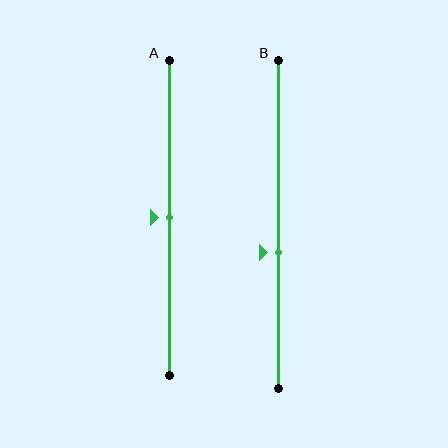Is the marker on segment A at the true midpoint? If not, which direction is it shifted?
Yes, the marker on segment A is at the true midpoint.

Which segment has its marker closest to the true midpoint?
Segment A has its marker closest to the true midpoint.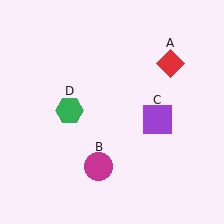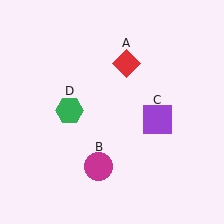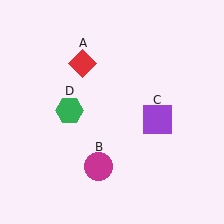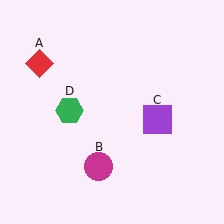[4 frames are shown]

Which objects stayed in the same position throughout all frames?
Magenta circle (object B) and purple square (object C) and green hexagon (object D) remained stationary.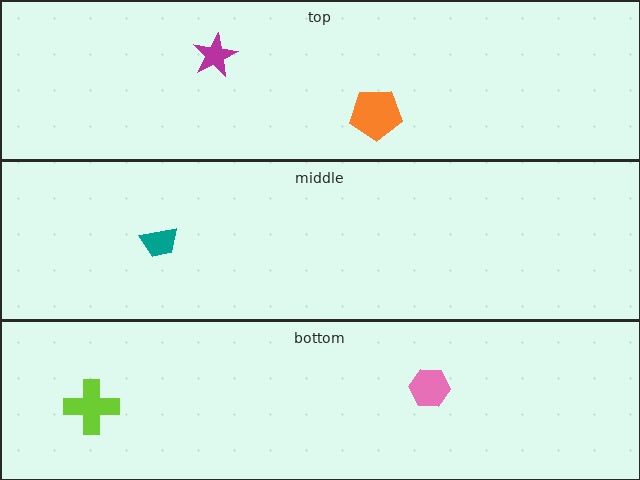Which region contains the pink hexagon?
The bottom region.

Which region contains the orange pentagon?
The top region.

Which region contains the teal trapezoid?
The middle region.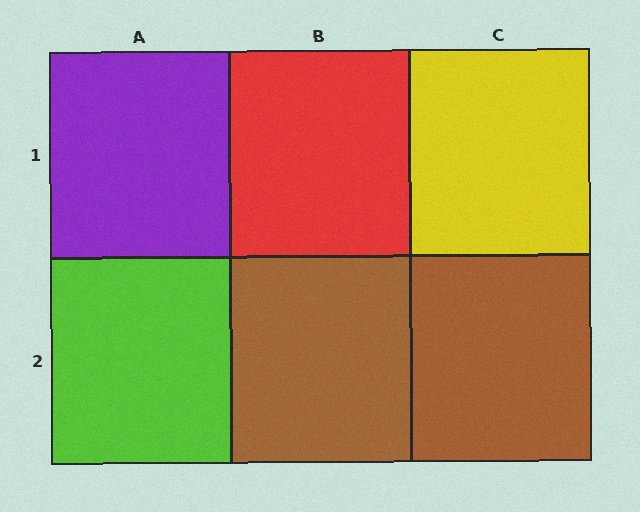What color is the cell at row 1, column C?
Yellow.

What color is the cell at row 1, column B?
Red.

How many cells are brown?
2 cells are brown.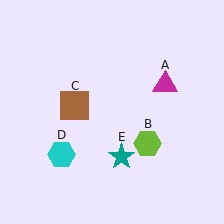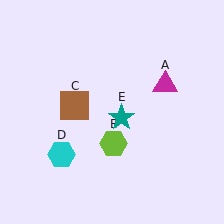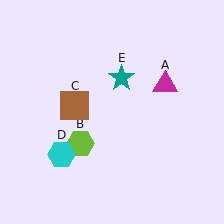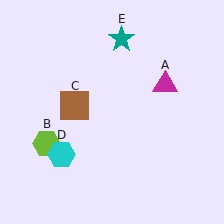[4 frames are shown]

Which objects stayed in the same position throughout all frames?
Magenta triangle (object A) and brown square (object C) and cyan hexagon (object D) remained stationary.